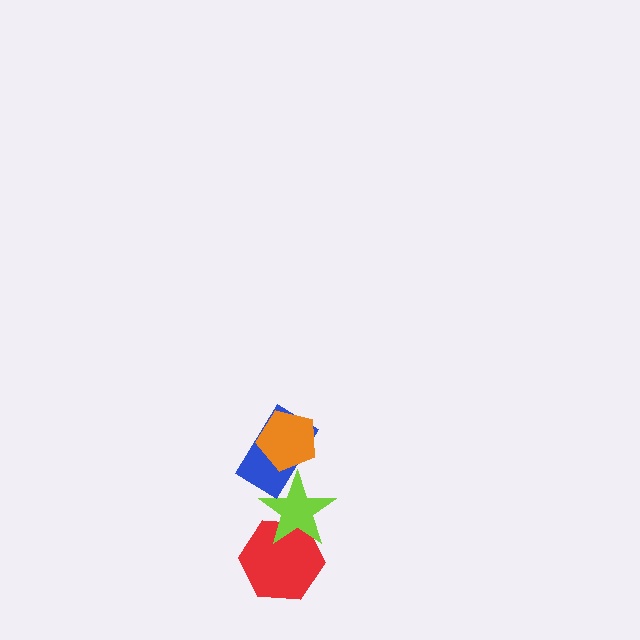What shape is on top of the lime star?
The blue rectangle is on top of the lime star.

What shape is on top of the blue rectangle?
The orange pentagon is on top of the blue rectangle.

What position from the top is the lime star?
The lime star is 3rd from the top.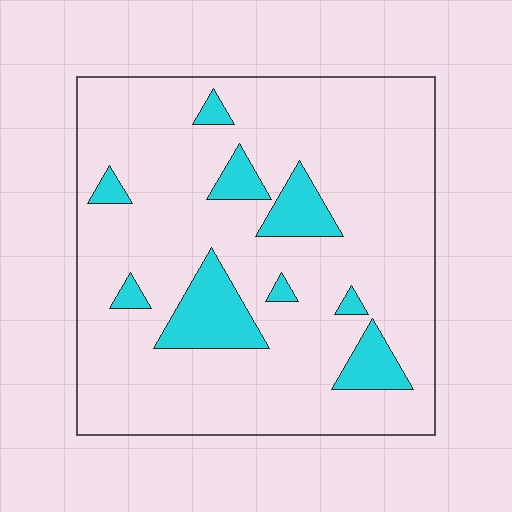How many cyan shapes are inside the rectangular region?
9.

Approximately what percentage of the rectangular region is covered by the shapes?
Approximately 15%.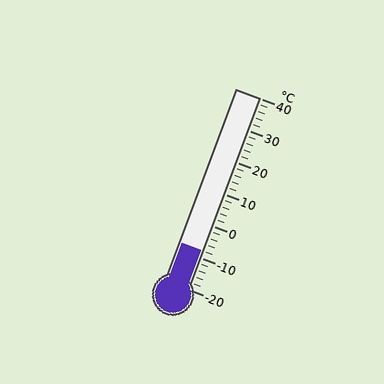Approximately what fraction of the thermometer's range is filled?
The thermometer is filled to approximately 20% of its range.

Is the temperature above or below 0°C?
The temperature is below 0°C.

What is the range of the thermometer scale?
The thermometer scale ranges from -20°C to 40°C.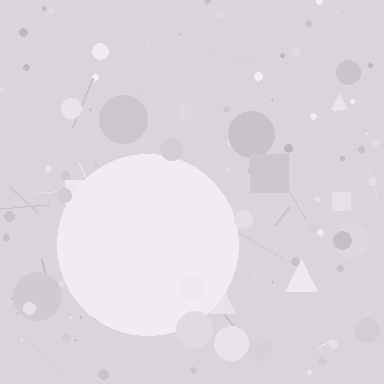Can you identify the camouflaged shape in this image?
The camouflaged shape is a circle.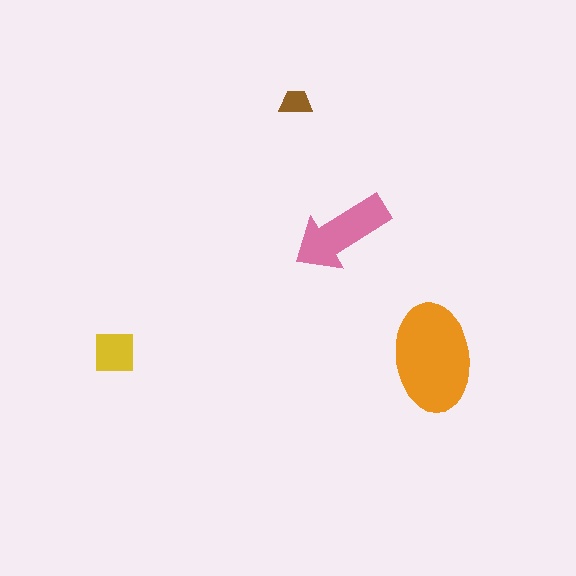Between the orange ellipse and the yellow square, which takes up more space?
The orange ellipse.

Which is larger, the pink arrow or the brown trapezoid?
The pink arrow.